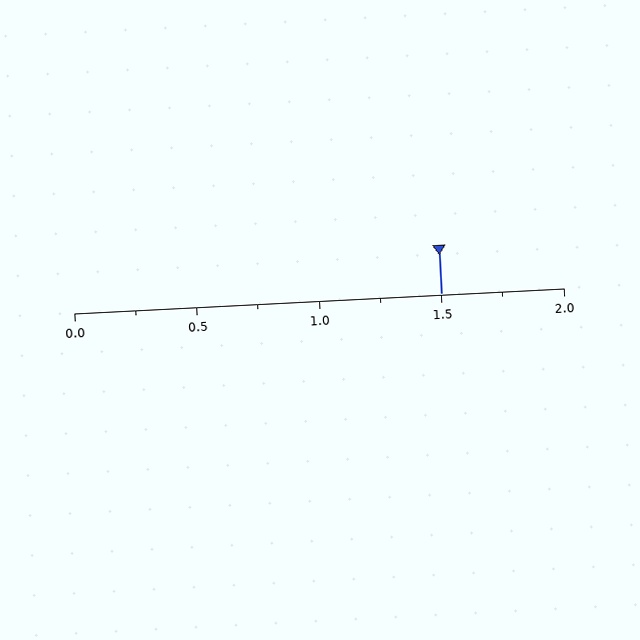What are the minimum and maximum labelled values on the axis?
The axis runs from 0.0 to 2.0.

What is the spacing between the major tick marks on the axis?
The major ticks are spaced 0.5 apart.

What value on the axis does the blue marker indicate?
The marker indicates approximately 1.5.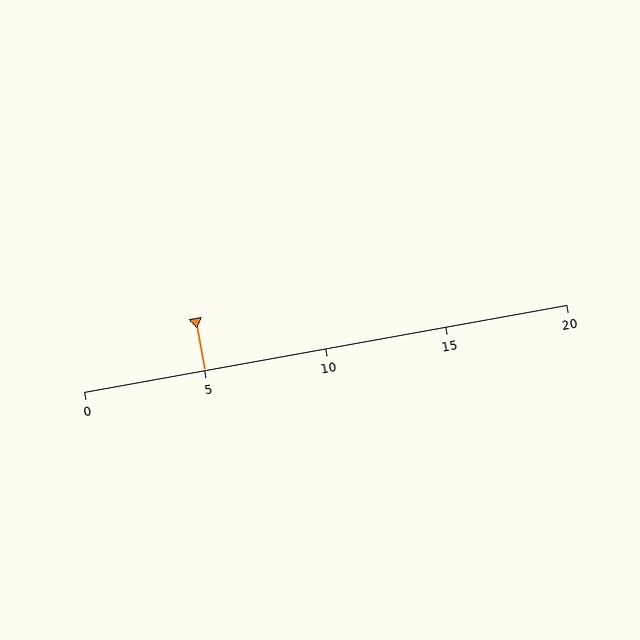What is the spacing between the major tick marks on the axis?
The major ticks are spaced 5 apart.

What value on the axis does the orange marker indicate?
The marker indicates approximately 5.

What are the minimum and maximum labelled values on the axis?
The axis runs from 0 to 20.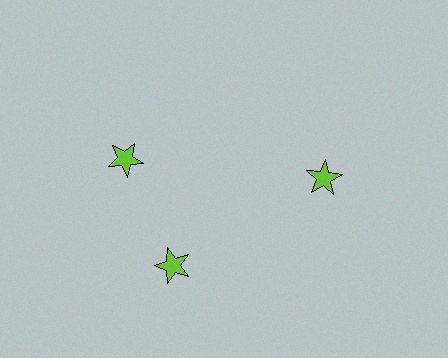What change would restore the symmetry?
The symmetry would be restored by rotating it back into even spacing with its neighbors so that all 3 stars sit at equal angles and equal distance from the center.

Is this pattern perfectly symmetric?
No. The 3 lime stars are arranged in a ring, but one element near the 11 o'clock position is rotated out of alignment along the ring, breaking the 3-fold rotational symmetry.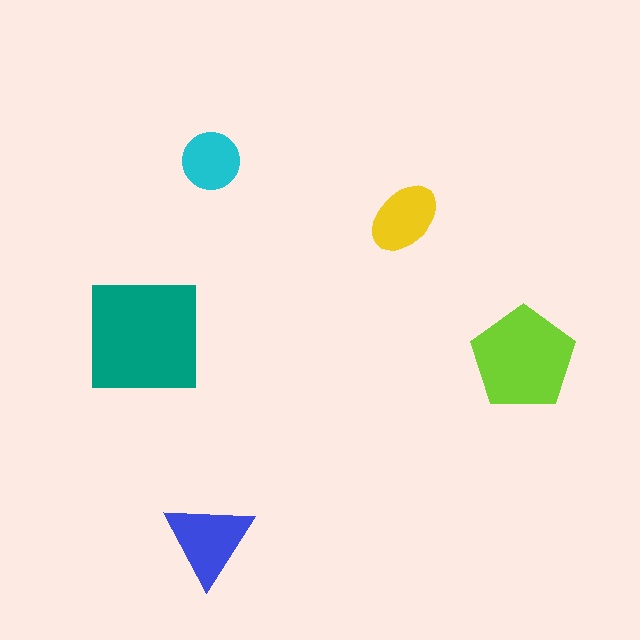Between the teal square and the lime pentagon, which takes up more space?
The teal square.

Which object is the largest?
The teal square.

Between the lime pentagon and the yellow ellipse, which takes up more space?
The lime pentagon.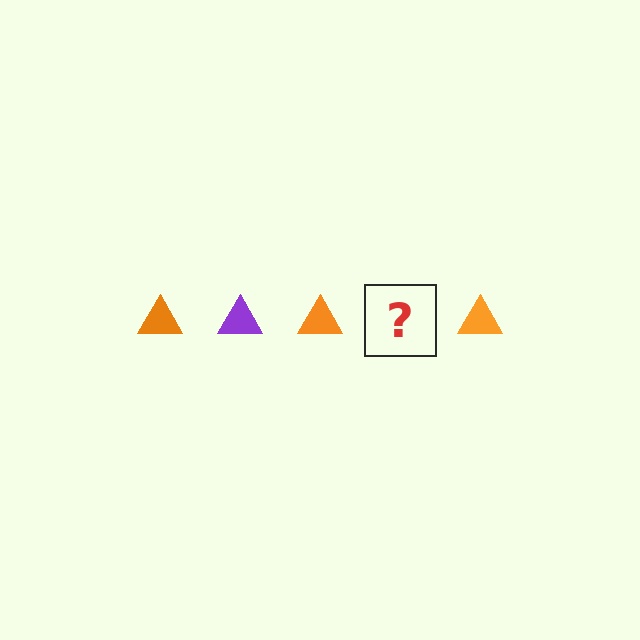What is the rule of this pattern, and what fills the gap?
The rule is that the pattern cycles through orange, purple triangles. The gap should be filled with a purple triangle.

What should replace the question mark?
The question mark should be replaced with a purple triangle.